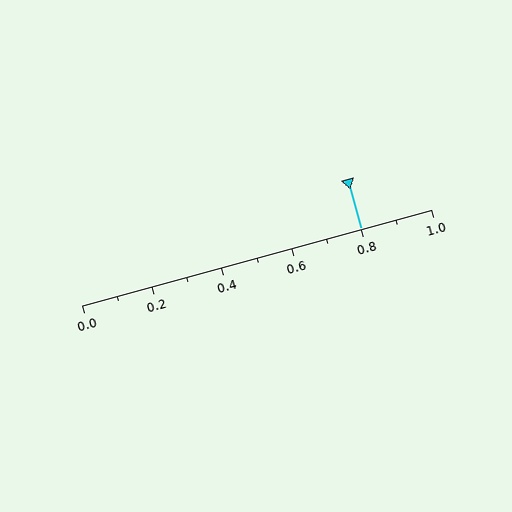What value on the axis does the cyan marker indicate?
The marker indicates approximately 0.8.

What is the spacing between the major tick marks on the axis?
The major ticks are spaced 0.2 apart.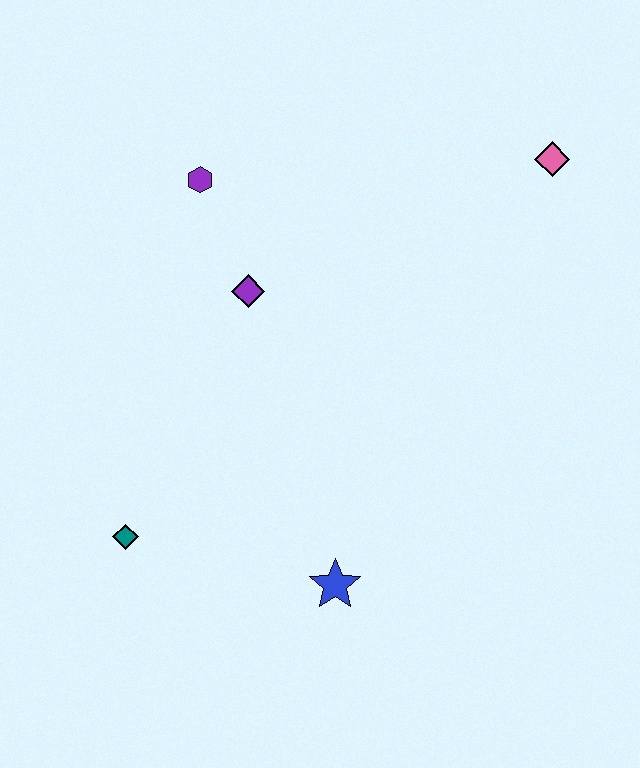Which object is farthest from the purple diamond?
The pink diamond is farthest from the purple diamond.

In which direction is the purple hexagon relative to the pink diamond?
The purple hexagon is to the left of the pink diamond.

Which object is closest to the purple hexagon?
The purple diamond is closest to the purple hexagon.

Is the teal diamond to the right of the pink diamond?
No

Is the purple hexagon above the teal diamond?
Yes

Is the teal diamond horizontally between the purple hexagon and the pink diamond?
No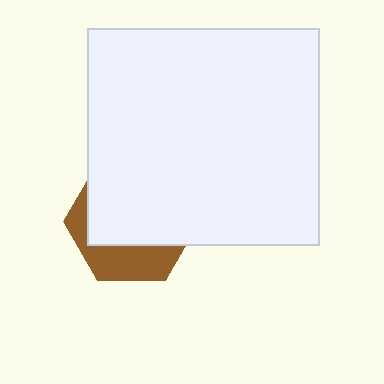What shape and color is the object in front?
The object in front is a white rectangle.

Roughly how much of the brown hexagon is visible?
A small part of it is visible (roughly 34%).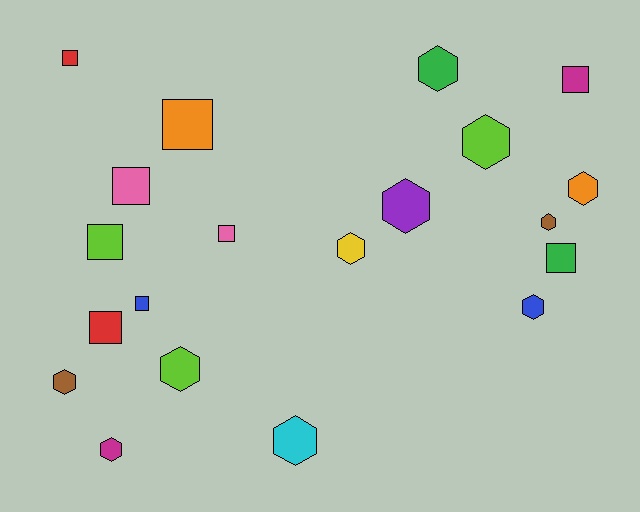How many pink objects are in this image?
There are 2 pink objects.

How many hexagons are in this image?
There are 11 hexagons.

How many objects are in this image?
There are 20 objects.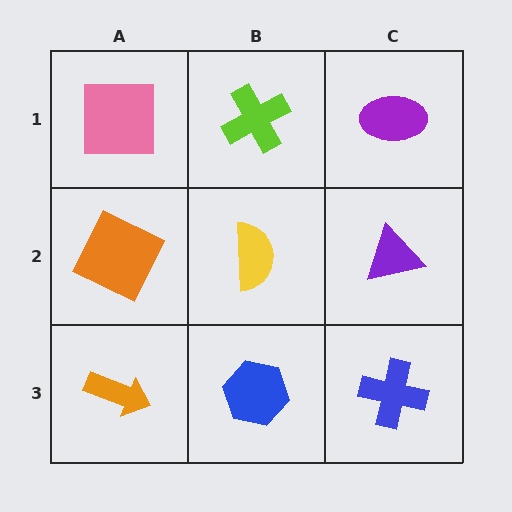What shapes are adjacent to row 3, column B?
A yellow semicircle (row 2, column B), an orange arrow (row 3, column A), a blue cross (row 3, column C).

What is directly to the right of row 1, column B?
A purple ellipse.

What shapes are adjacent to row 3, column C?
A purple triangle (row 2, column C), a blue hexagon (row 3, column B).